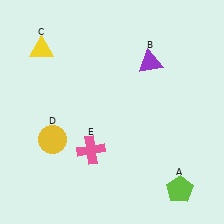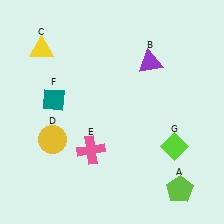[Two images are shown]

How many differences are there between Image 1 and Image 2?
There are 2 differences between the two images.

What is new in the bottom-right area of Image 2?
A lime diamond (G) was added in the bottom-right area of Image 2.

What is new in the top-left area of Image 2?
A teal diamond (F) was added in the top-left area of Image 2.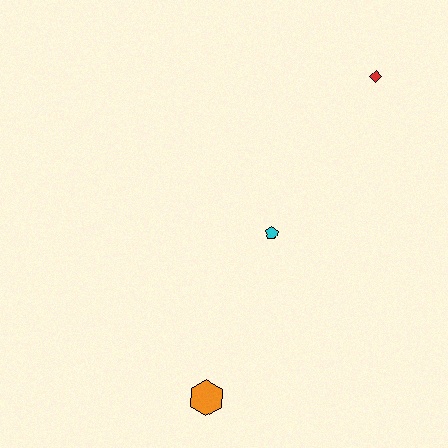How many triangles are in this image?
There are no triangles.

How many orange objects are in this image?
There is 1 orange object.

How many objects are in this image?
There are 3 objects.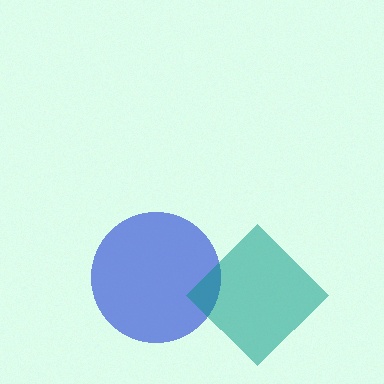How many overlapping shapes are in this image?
There are 2 overlapping shapes in the image.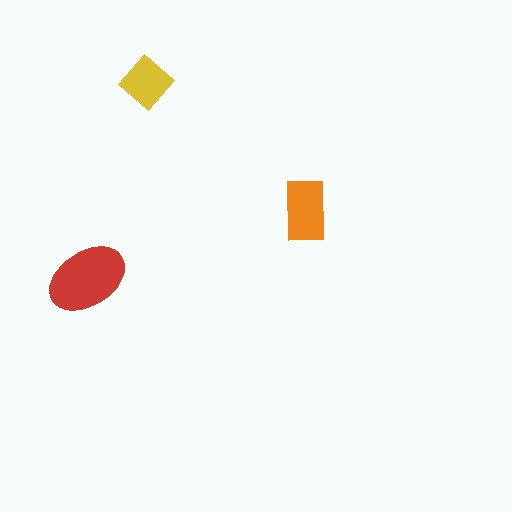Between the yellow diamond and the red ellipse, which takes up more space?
The red ellipse.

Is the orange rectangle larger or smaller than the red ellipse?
Smaller.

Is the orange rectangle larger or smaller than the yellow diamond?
Larger.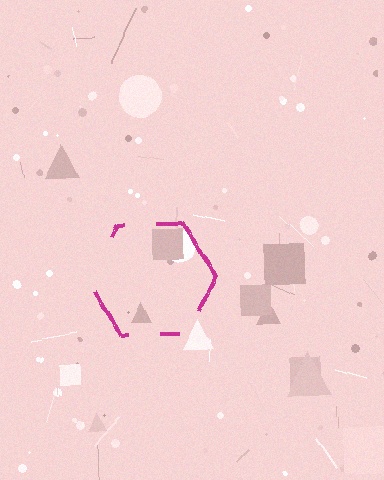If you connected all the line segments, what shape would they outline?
They would outline a hexagon.